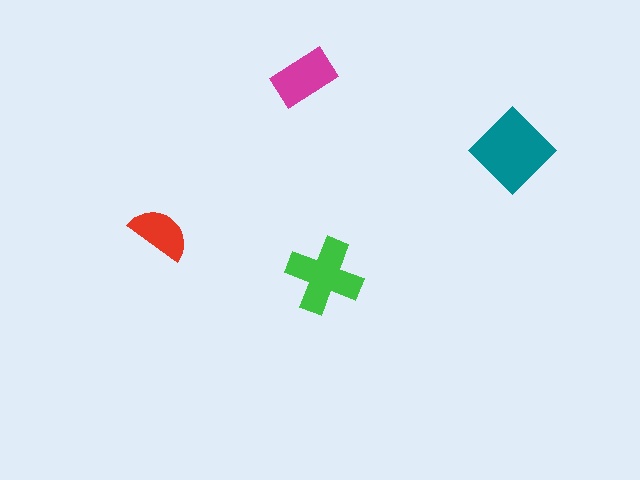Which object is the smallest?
The red semicircle.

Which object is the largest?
The teal diamond.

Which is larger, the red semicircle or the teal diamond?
The teal diamond.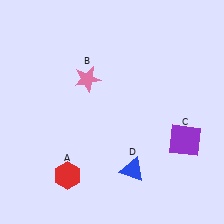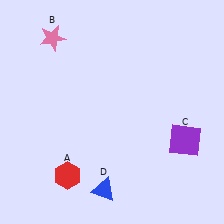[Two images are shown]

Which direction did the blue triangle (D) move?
The blue triangle (D) moved left.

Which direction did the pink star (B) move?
The pink star (B) moved up.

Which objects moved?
The objects that moved are: the pink star (B), the blue triangle (D).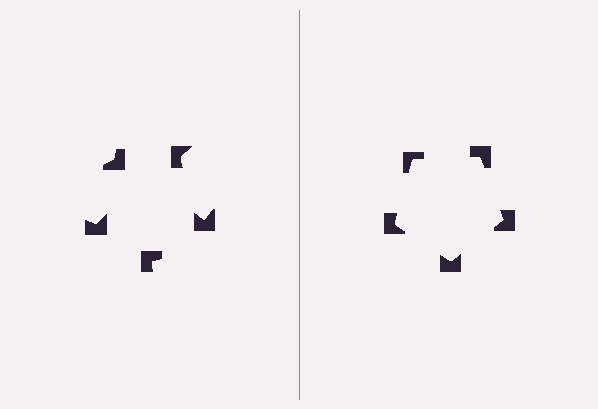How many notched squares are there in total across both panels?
10 — 5 on each side.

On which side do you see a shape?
An illusory pentagon appears on the right side. On the left side the wedge cuts are rotated, so no coherent shape forms.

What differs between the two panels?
The notched squares are positioned identically on both sides; only the wedge orientations differ. On the right they align to a pentagon; on the left they are misaligned.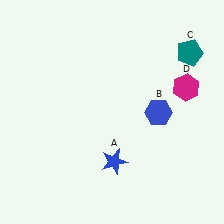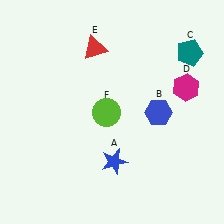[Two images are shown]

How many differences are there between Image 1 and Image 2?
There are 2 differences between the two images.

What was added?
A red triangle (E), a lime circle (F) were added in Image 2.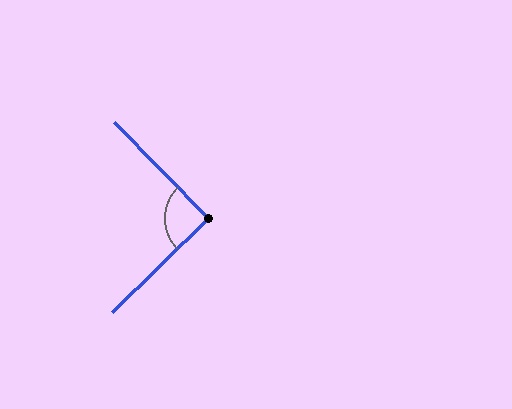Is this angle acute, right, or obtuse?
It is approximately a right angle.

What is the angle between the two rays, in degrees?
Approximately 90 degrees.